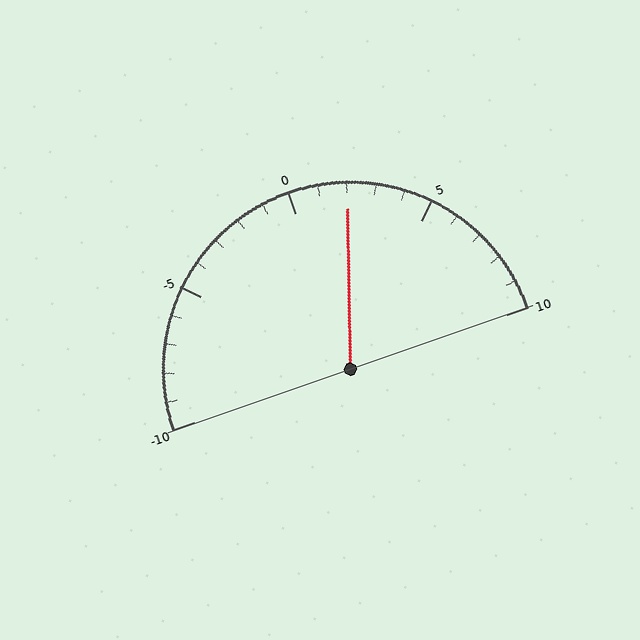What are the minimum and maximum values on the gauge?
The gauge ranges from -10 to 10.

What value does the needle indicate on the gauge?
The needle indicates approximately 2.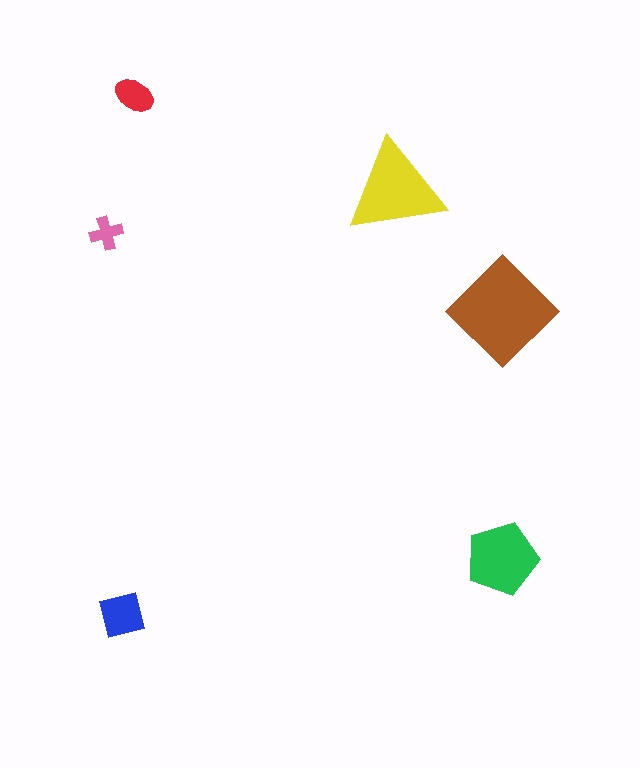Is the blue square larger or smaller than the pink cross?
Larger.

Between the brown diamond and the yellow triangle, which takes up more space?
The brown diamond.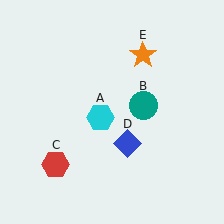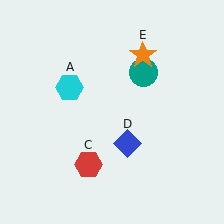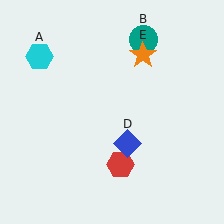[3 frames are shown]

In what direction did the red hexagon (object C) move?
The red hexagon (object C) moved right.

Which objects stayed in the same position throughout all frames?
Blue diamond (object D) and orange star (object E) remained stationary.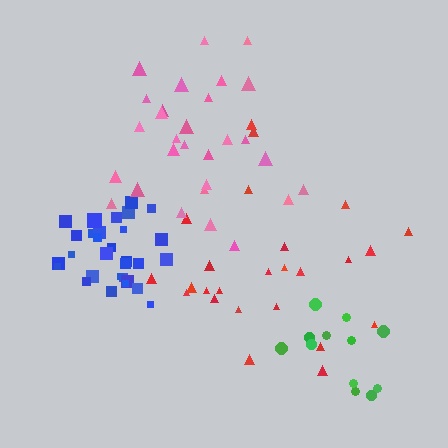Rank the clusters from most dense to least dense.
blue, green, pink, red.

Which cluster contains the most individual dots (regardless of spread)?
Blue (30).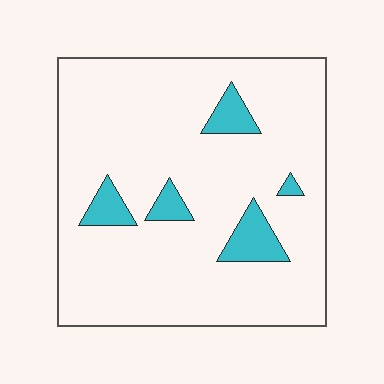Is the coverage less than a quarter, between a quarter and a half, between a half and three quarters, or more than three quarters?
Less than a quarter.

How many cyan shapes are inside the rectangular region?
5.